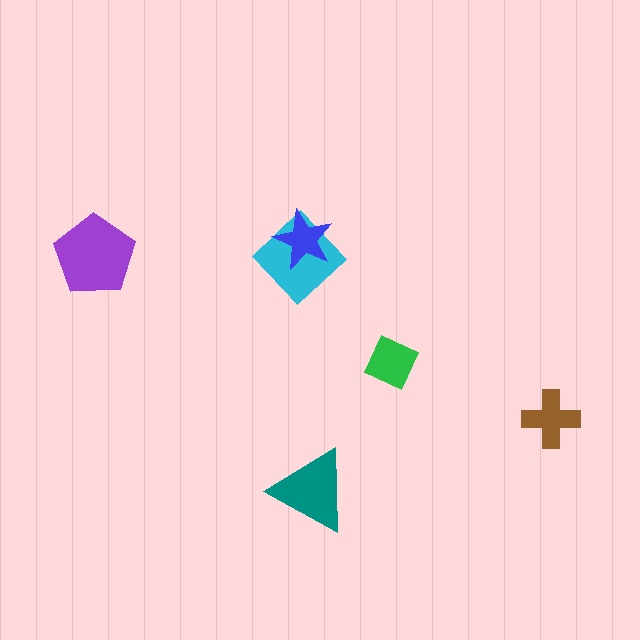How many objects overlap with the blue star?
1 object overlaps with the blue star.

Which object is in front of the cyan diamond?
The blue star is in front of the cyan diamond.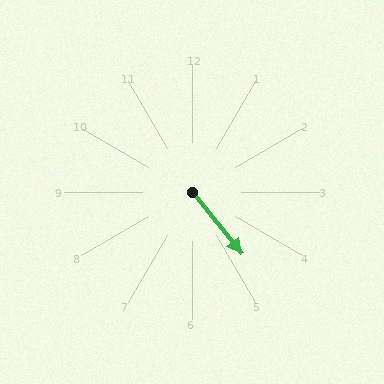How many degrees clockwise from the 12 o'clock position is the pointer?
Approximately 141 degrees.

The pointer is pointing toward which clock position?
Roughly 5 o'clock.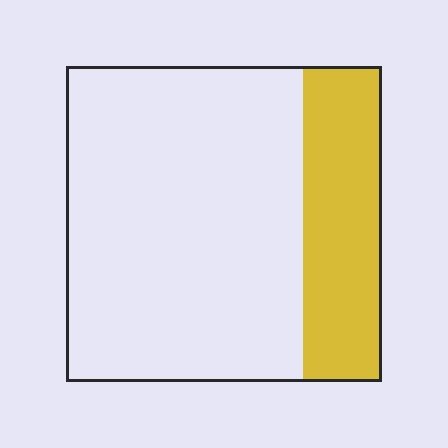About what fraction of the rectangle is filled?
About one quarter (1/4).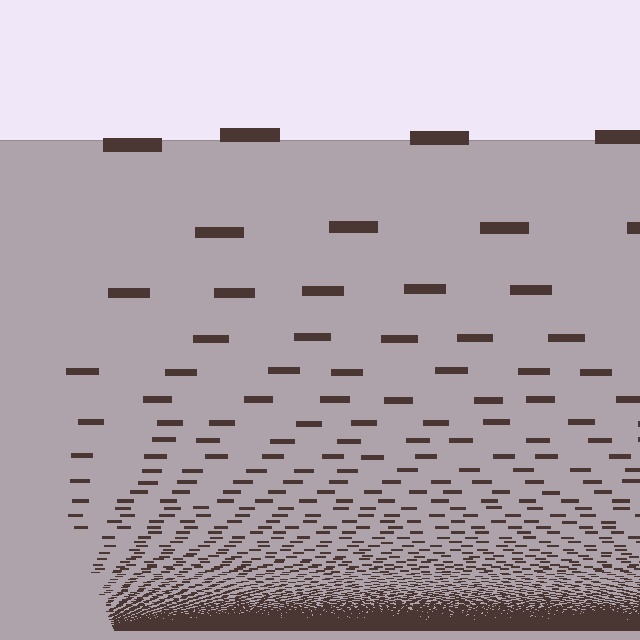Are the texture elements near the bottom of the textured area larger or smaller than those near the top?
Smaller. The gradient is inverted — elements near the bottom are smaller and denser.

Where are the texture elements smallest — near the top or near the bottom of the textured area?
Near the bottom.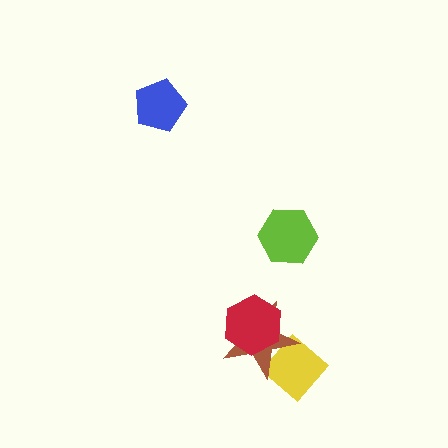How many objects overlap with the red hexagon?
1 object overlaps with the red hexagon.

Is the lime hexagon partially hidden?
No, no other shape covers it.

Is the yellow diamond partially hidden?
Yes, it is partially covered by another shape.